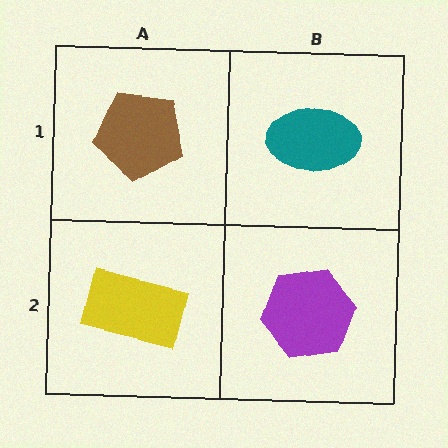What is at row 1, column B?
A teal ellipse.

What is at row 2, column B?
A purple hexagon.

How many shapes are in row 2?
2 shapes.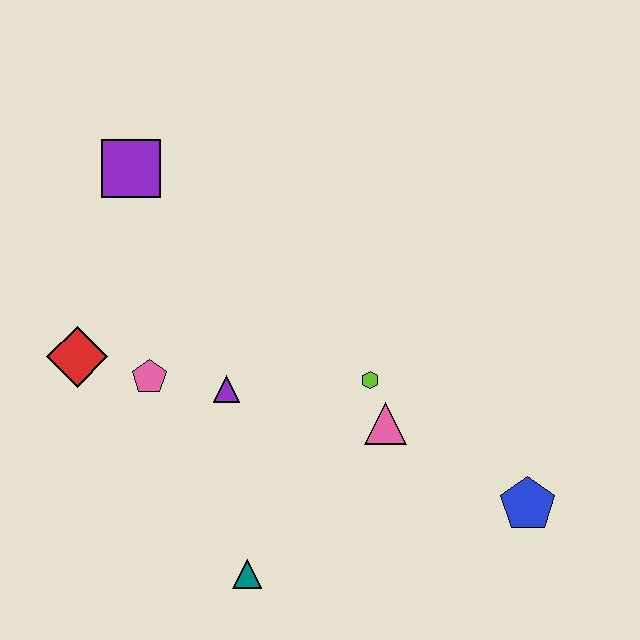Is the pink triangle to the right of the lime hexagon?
Yes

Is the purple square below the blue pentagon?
No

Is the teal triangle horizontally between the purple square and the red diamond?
No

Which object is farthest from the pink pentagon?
The blue pentagon is farthest from the pink pentagon.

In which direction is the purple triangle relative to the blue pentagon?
The purple triangle is to the left of the blue pentagon.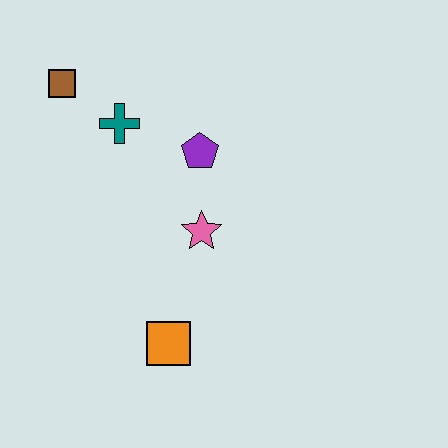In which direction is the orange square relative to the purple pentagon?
The orange square is below the purple pentagon.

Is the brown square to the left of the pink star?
Yes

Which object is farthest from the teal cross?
The orange square is farthest from the teal cross.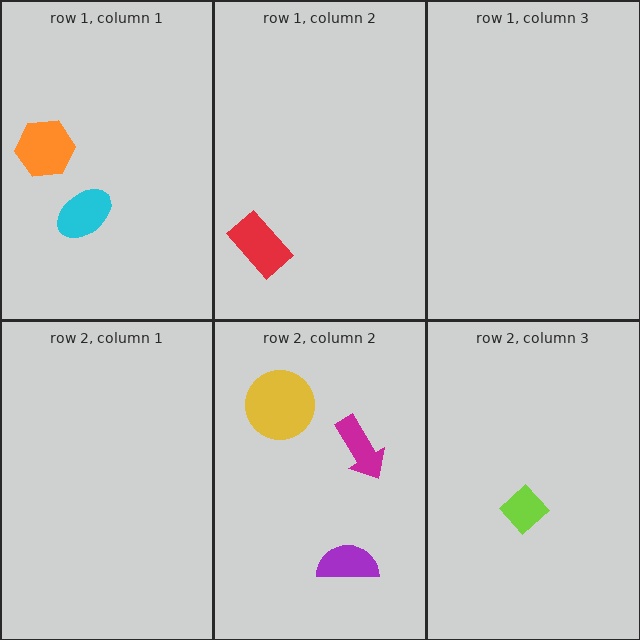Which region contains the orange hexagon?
The row 1, column 1 region.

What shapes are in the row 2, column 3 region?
The lime diamond.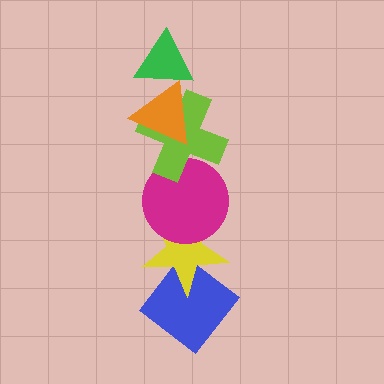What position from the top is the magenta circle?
The magenta circle is 4th from the top.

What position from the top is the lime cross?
The lime cross is 3rd from the top.